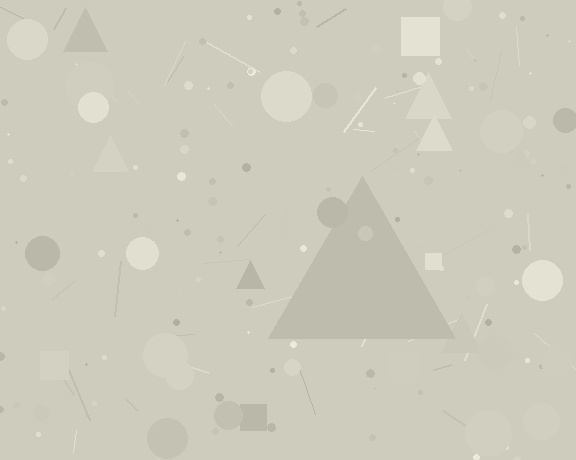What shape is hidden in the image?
A triangle is hidden in the image.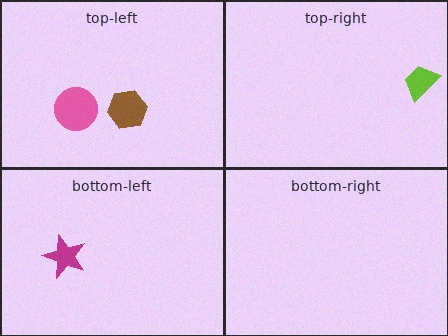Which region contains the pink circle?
The top-left region.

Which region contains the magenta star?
The bottom-left region.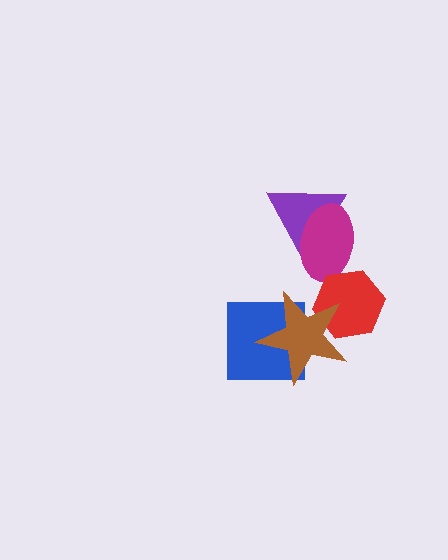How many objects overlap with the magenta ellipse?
2 objects overlap with the magenta ellipse.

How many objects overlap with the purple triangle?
1 object overlaps with the purple triangle.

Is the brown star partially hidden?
No, no other shape covers it.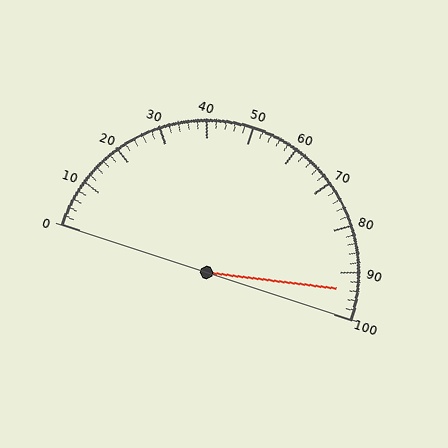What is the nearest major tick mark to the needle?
The nearest major tick mark is 90.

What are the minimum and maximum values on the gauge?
The gauge ranges from 0 to 100.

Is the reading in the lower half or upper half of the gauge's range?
The reading is in the upper half of the range (0 to 100).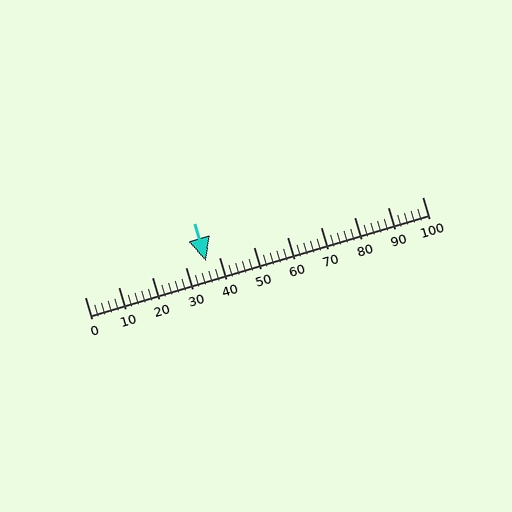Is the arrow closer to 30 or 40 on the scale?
The arrow is closer to 40.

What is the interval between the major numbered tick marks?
The major tick marks are spaced 10 units apart.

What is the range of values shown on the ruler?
The ruler shows values from 0 to 100.